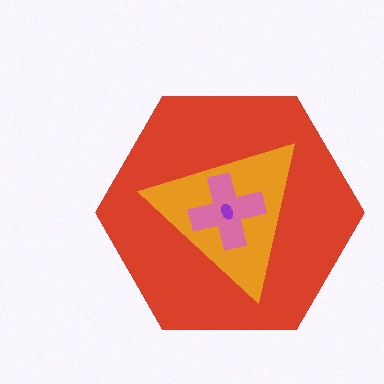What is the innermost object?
The purple ellipse.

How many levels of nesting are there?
4.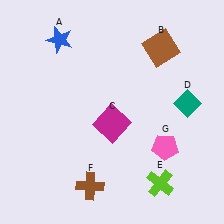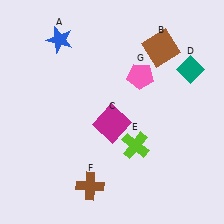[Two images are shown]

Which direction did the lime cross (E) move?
The lime cross (E) moved up.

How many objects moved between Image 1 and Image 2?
3 objects moved between the two images.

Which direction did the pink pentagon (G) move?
The pink pentagon (G) moved up.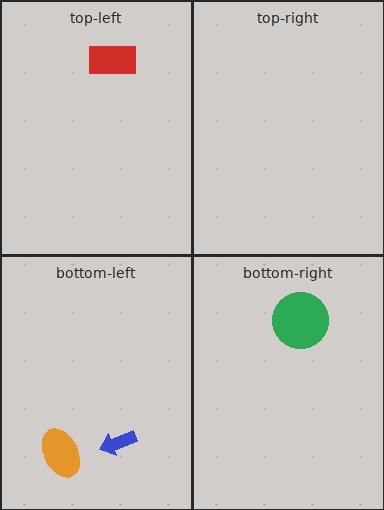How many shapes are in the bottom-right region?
1.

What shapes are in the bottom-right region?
The green circle.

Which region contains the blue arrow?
The bottom-left region.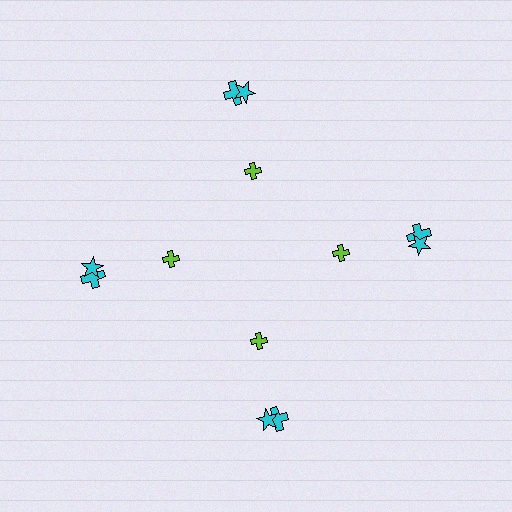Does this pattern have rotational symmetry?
Yes, this pattern has 4-fold rotational symmetry. It looks the same after rotating 90 degrees around the center.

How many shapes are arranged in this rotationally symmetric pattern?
There are 12 shapes, arranged in 4 groups of 3.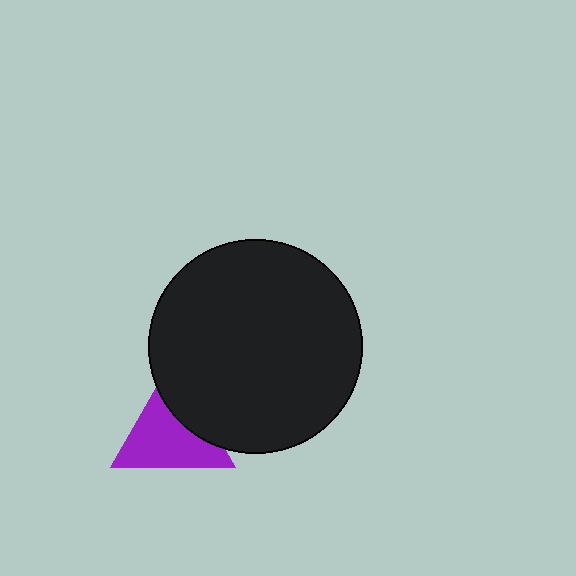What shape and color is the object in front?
The object in front is a black circle.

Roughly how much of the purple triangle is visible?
Most of it is visible (roughly 68%).